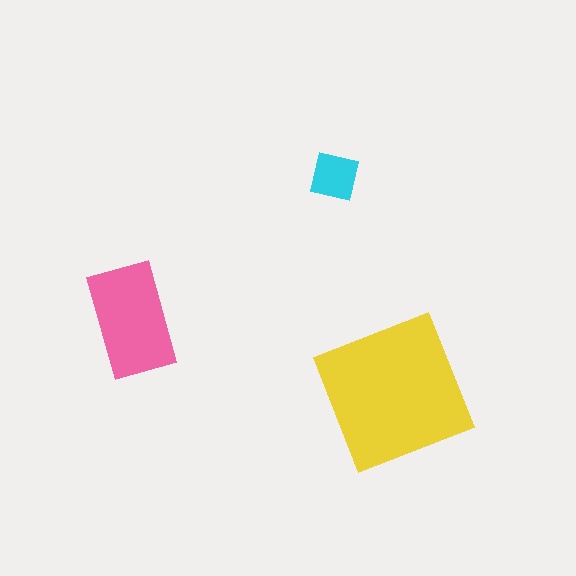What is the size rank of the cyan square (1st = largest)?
3rd.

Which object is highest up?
The cyan square is topmost.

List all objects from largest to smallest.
The yellow square, the pink rectangle, the cyan square.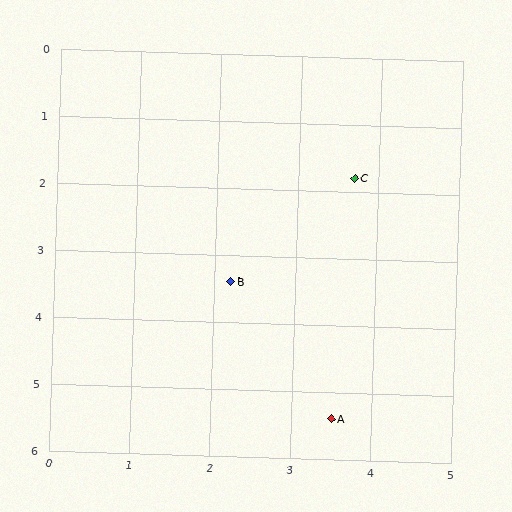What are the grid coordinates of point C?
Point C is at approximately (3.7, 1.8).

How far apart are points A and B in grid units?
Points A and B are about 2.4 grid units apart.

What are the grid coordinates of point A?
Point A is at approximately (3.5, 5.4).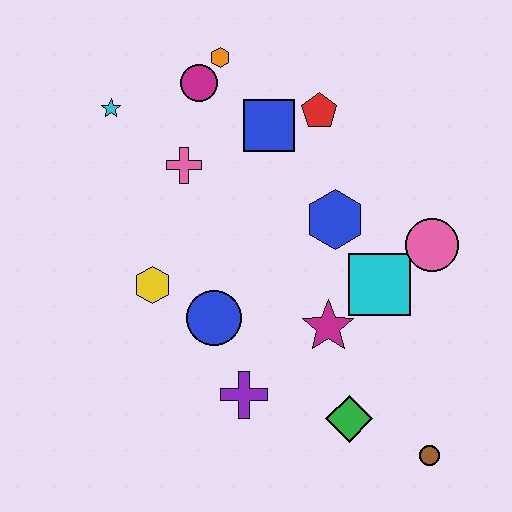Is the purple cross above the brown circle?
Yes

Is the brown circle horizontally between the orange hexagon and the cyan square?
No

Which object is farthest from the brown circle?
The cyan star is farthest from the brown circle.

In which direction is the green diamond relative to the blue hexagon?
The green diamond is below the blue hexagon.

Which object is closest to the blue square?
The red pentagon is closest to the blue square.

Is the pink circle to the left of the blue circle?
No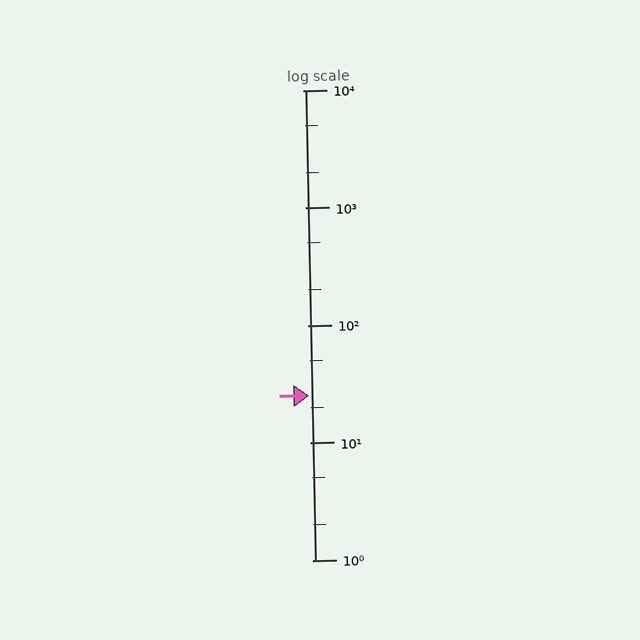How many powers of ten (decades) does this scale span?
The scale spans 4 decades, from 1 to 10000.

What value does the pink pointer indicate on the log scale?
The pointer indicates approximately 25.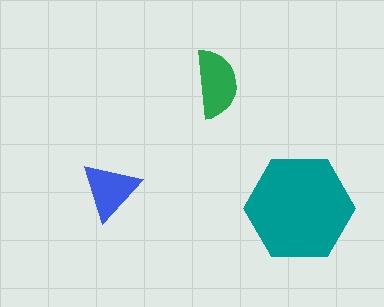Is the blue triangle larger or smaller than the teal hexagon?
Smaller.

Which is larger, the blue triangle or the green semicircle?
The green semicircle.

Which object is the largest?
The teal hexagon.